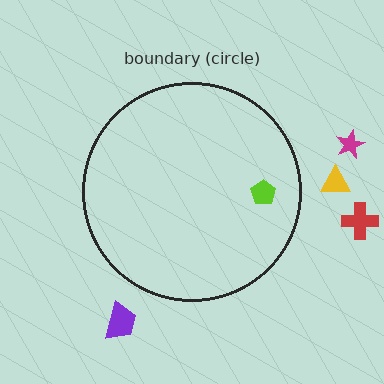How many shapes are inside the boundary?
1 inside, 4 outside.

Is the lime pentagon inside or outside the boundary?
Inside.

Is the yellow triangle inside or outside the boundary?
Outside.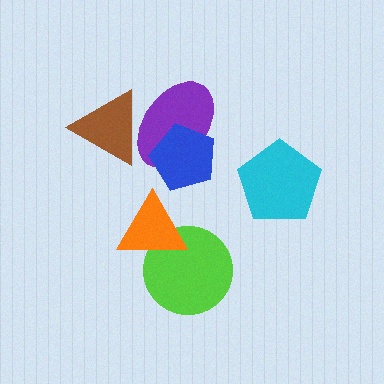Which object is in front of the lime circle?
The orange triangle is in front of the lime circle.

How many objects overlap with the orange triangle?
1 object overlaps with the orange triangle.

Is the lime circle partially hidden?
Yes, it is partially covered by another shape.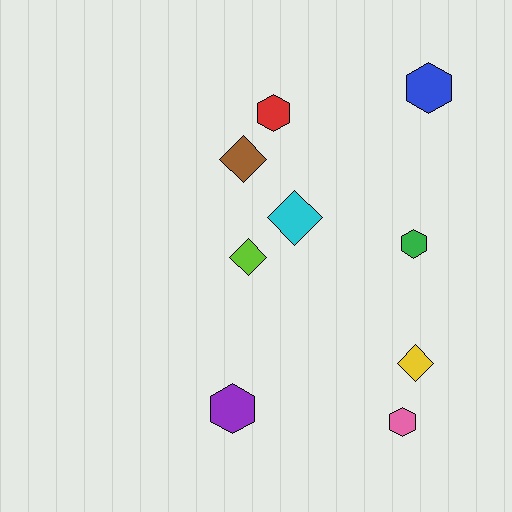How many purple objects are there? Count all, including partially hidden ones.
There is 1 purple object.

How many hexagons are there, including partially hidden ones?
There are 5 hexagons.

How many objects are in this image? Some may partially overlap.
There are 9 objects.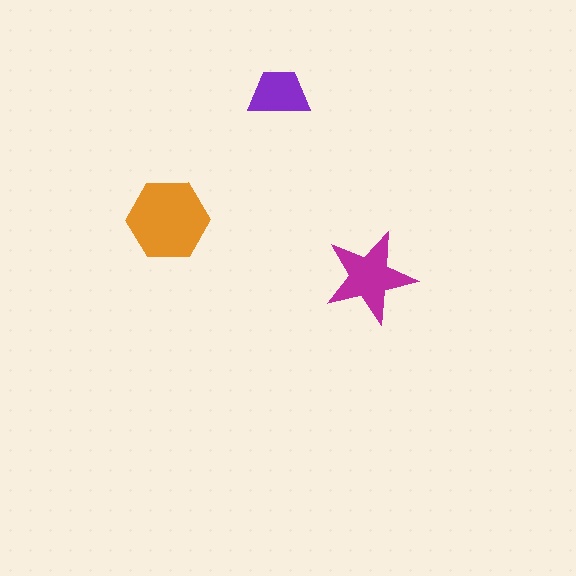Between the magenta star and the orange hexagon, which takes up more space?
The orange hexagon.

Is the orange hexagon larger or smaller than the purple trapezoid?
Larger.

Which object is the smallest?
The purple trapezoid.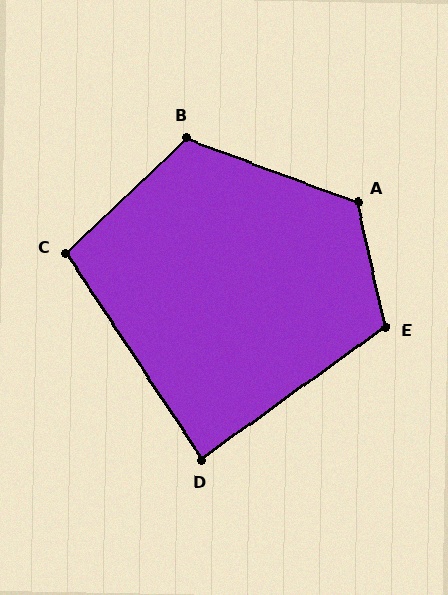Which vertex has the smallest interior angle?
D, at approximately 87 degrees.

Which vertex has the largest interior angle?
A, at approximately 123 degrees.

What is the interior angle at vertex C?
Approximately 101 degrees (obtuse).